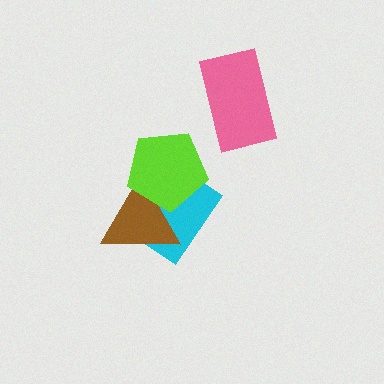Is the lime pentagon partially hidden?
No, no other shape covers it.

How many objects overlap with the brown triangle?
2 objects overlap with the brown triangle.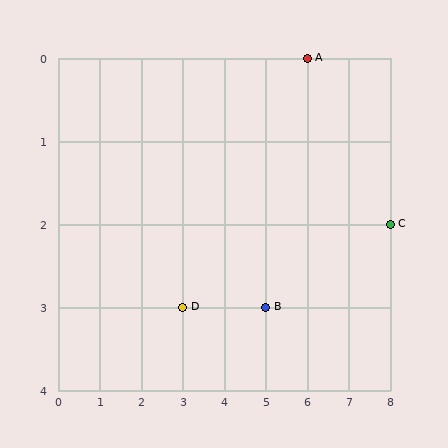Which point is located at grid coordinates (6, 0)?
Point A is at (6, 0).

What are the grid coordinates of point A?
Point A is at grid coordinates (6, 0).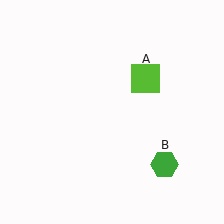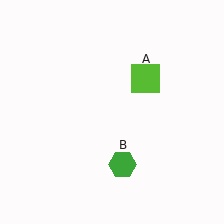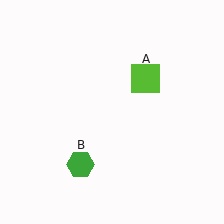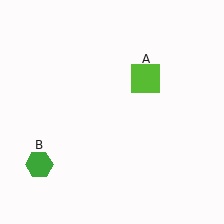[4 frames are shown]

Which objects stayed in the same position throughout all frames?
Lime square (object A) remained stationary.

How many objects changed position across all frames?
1 object changed position: green hexagon (object B).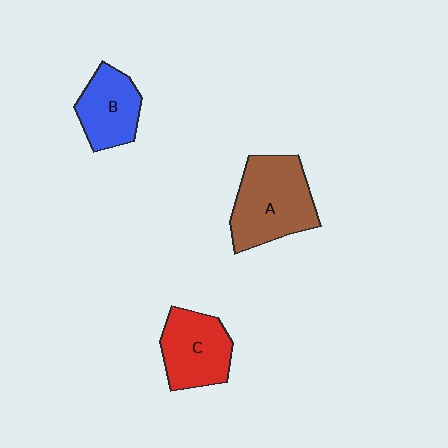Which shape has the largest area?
Shape A (brown).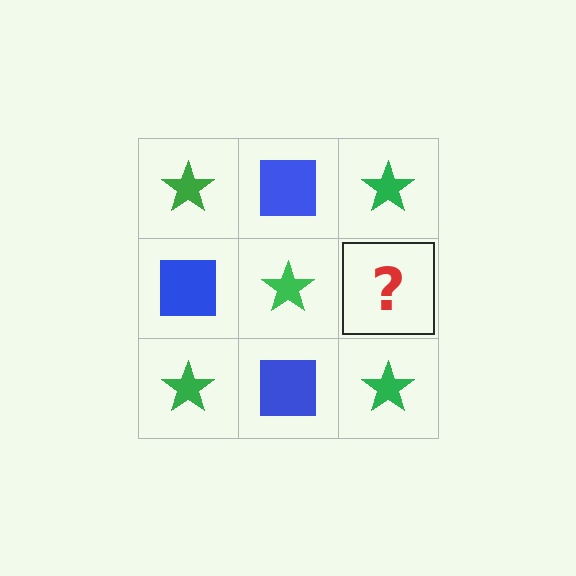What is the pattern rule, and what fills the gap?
The rule is that it alternates green star and blue square in a checkerboard pattern. The gap should be filled with a blue square.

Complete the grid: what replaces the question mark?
The question mark should be replaced with a blue square.